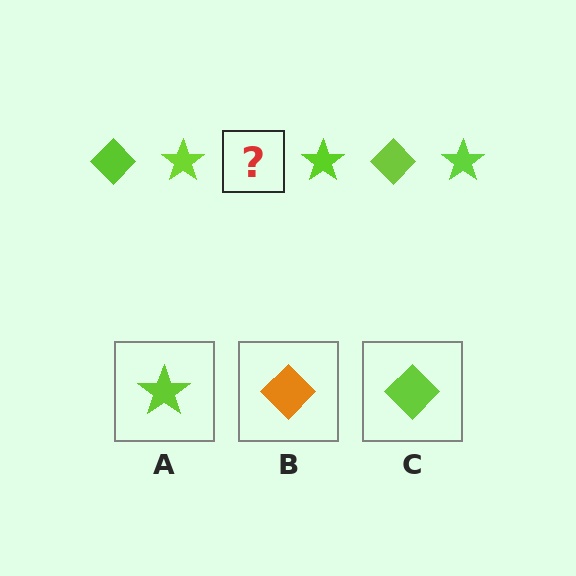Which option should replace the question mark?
Option C.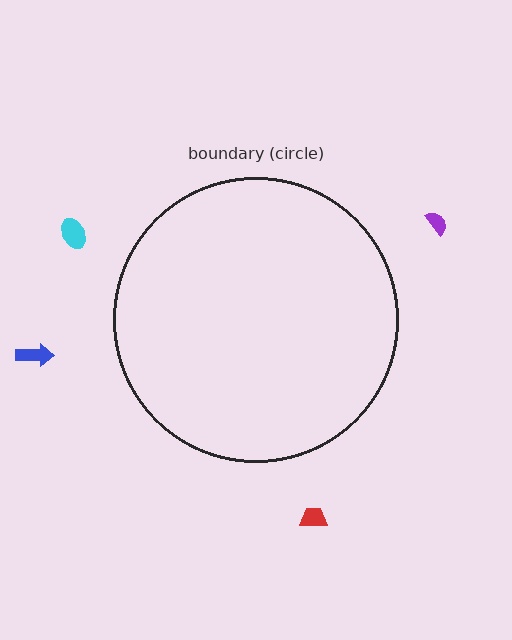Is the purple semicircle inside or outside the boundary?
Outside.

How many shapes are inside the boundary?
0 inside, 4 outside.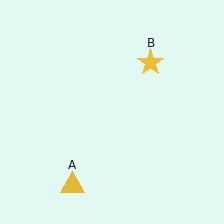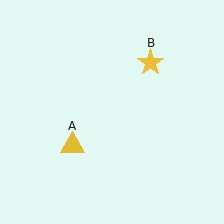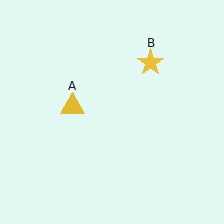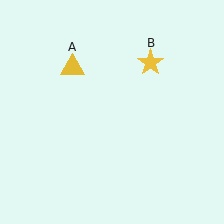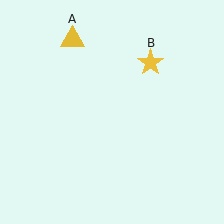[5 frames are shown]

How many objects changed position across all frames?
1 object changed position: yellow triangle (object A).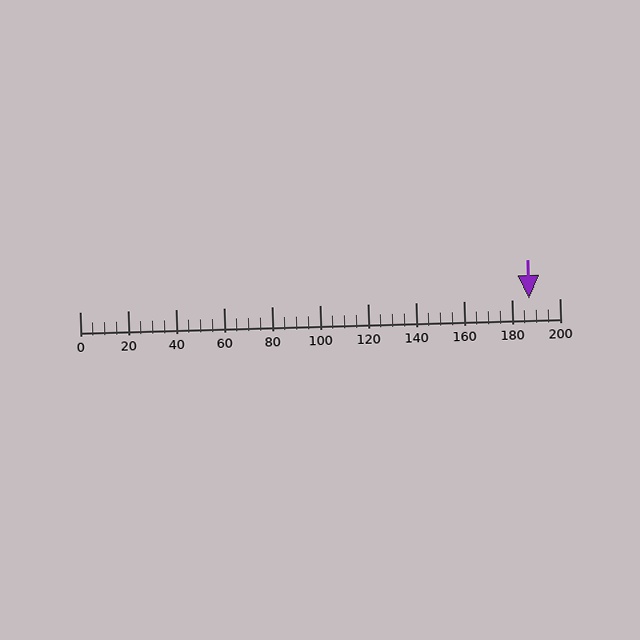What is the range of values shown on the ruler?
The ruler shows values from 0 to 200.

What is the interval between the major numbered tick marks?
The major tick marks are spaced 20 units apart.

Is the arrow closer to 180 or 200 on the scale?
The arrow is closer to 180.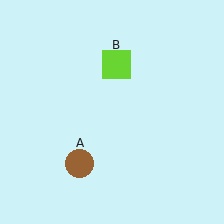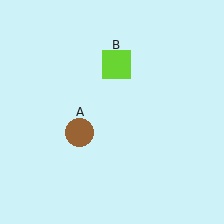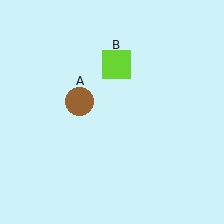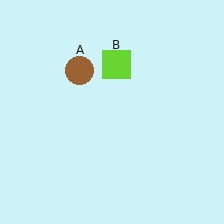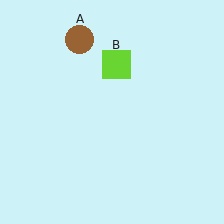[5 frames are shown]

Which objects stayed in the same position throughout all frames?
Lime square (object B) remained stationary.